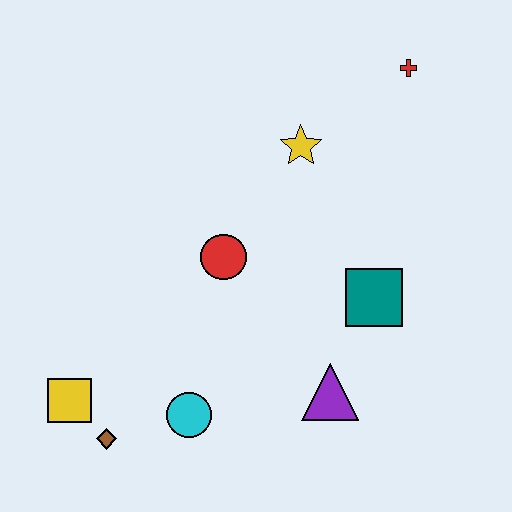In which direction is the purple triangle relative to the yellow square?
The purple triangle is to the right of the yellow square.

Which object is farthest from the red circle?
The red cross is farthest from the red circle.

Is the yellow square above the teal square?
No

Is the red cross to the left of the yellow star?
No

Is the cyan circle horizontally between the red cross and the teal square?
No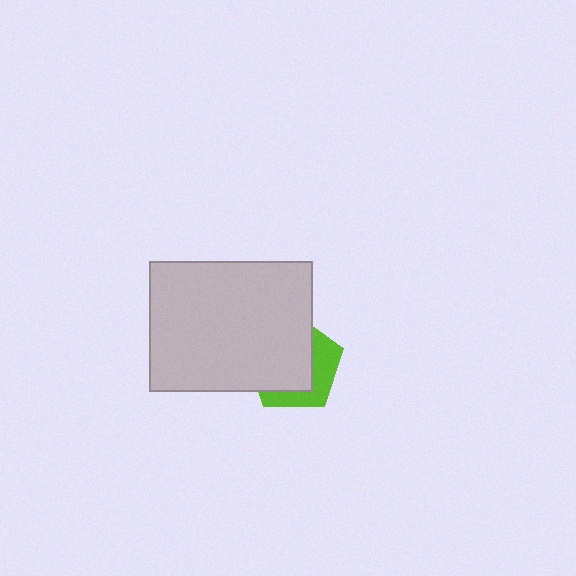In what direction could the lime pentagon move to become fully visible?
The lime pentagon could move toward the lower-right. That would shift it out from behind the light gray rectangle entirely.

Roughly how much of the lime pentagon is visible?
A small part of it is visible (roughly 37%).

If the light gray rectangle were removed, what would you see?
You would see the complete lime pentagon.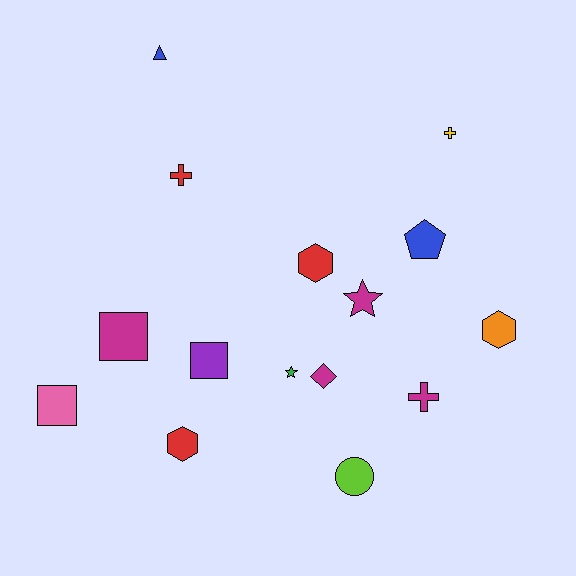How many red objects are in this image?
There are 3 red objects.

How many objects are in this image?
There are 15 objects.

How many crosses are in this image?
There are 3 crosses.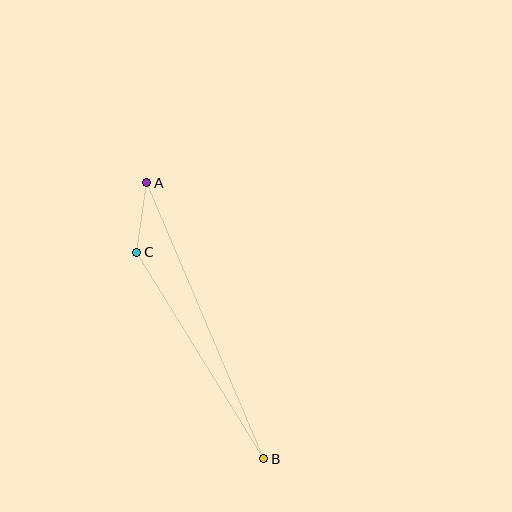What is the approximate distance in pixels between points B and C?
The distance between B and C is approximately 242 pixels.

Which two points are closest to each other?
Points A and C are closest to each other.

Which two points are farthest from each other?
Points A and B are farthest from each other.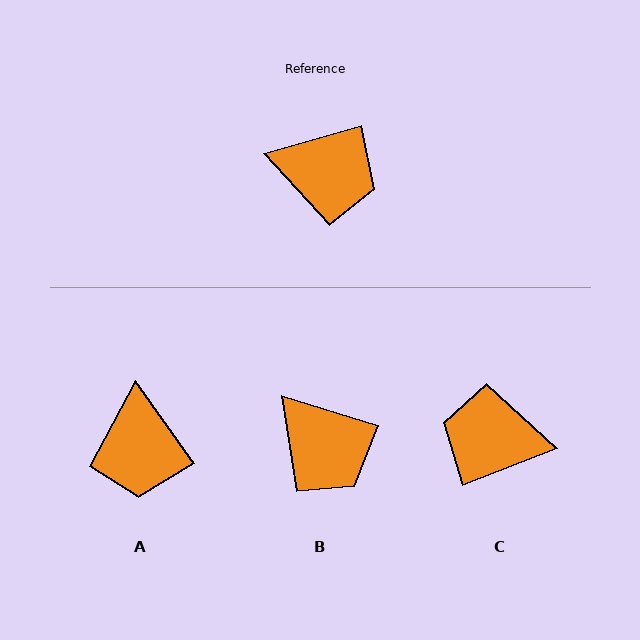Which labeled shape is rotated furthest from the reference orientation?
C, about 175 degrees away.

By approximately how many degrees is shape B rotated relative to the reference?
Approximately 33 degrees clockwise.